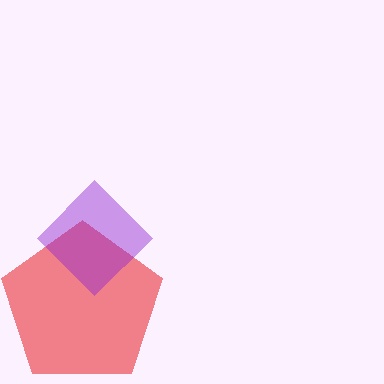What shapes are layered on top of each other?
The layered shapes are: a red pentagon, a purple diamond.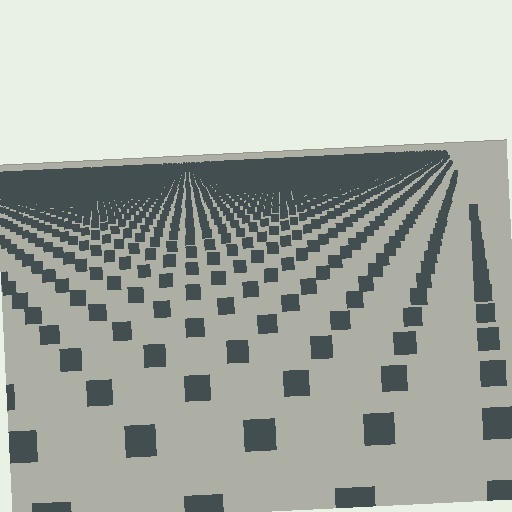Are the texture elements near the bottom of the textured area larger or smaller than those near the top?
Larger. Near the bottom, elements are closer to the viewer and appear at a bigger on-screen size.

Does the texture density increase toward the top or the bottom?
Density increases toward the top.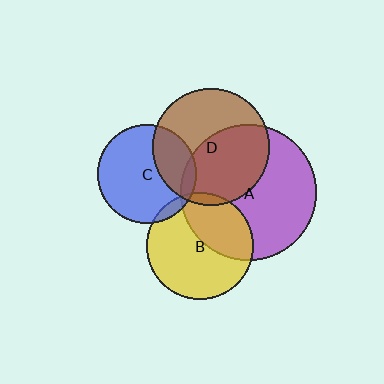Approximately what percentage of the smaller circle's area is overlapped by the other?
Approximately 30%.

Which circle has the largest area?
Circle A (purple).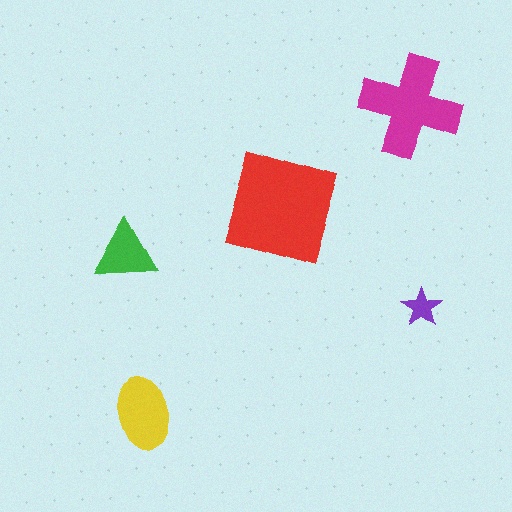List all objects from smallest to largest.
The purple star, the green triangle, the yellow ellipse, the magenta cross, the red square.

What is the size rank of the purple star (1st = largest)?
5th.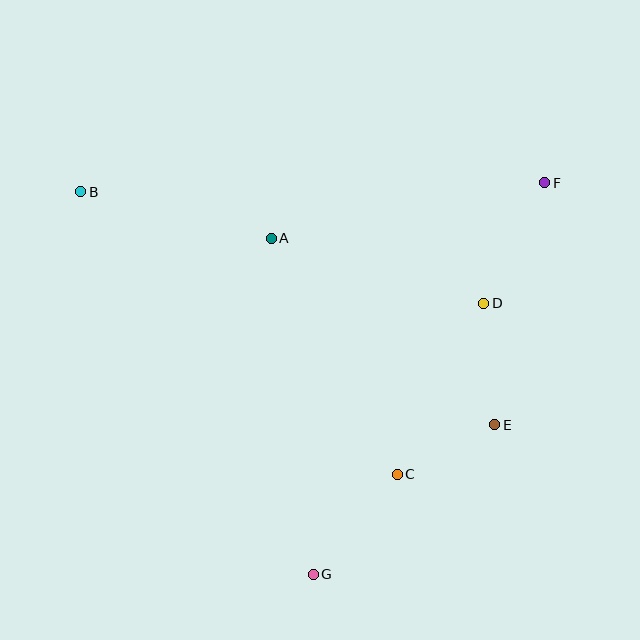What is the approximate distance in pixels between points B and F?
The distance between B and F is approximately 464 pixels.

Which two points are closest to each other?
Points C and E are closest to each other.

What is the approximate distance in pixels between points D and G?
The distance between D and G is approximately 320 pixels.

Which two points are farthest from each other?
Points B and E are farthest from each other.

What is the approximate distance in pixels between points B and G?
The distance between B and G is approximately 448 pixels.